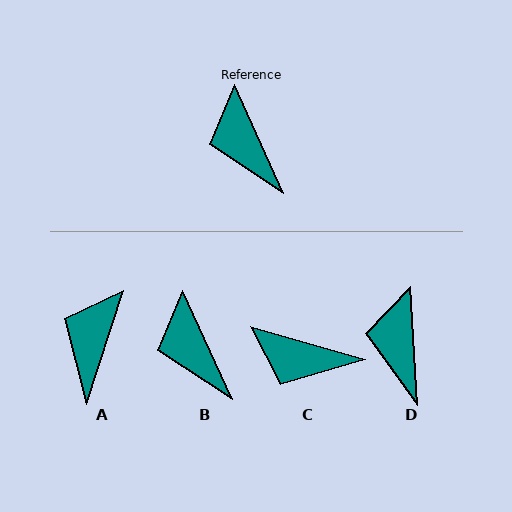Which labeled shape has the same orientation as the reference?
B.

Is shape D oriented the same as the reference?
No, it is off by about 21 degrees.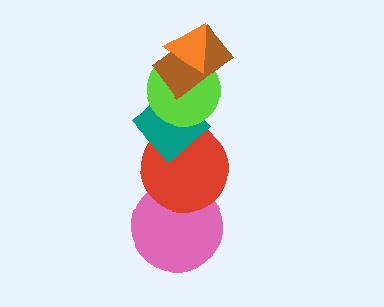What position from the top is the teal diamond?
The teal diamond is 4th from the top.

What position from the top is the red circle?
The red circle is 5th from the top.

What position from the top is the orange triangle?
The orange triangle is 1st from the top.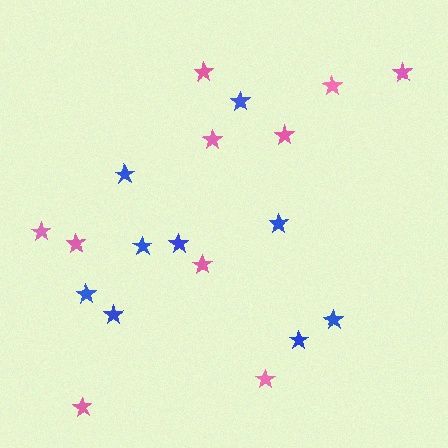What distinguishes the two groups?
There are 2 groups: one group of blue stars (9) and one group of pink stars (10).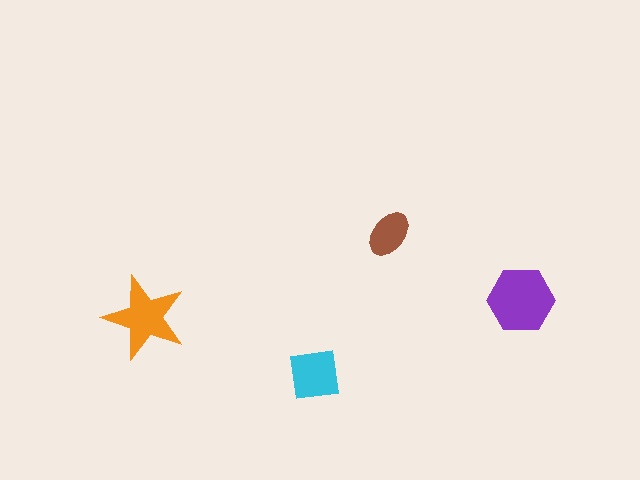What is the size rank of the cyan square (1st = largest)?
3rd.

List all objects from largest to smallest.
The purple hexagon, the orange star, the cyan square, the brown ellipse.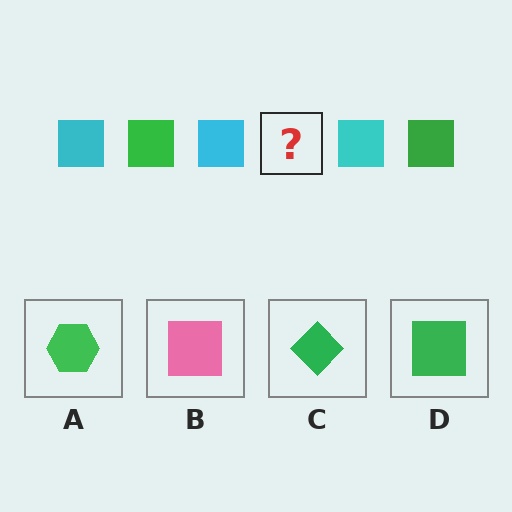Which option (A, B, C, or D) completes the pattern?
D.